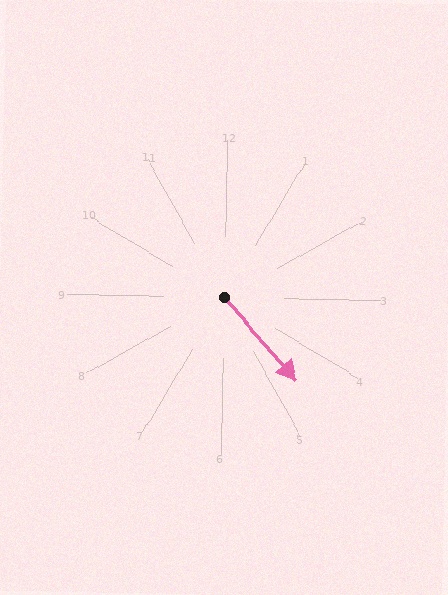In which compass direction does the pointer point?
Southeast.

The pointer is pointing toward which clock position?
Roughly 5 o'clock.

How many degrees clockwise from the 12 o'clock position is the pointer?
Approximately 138 degrees.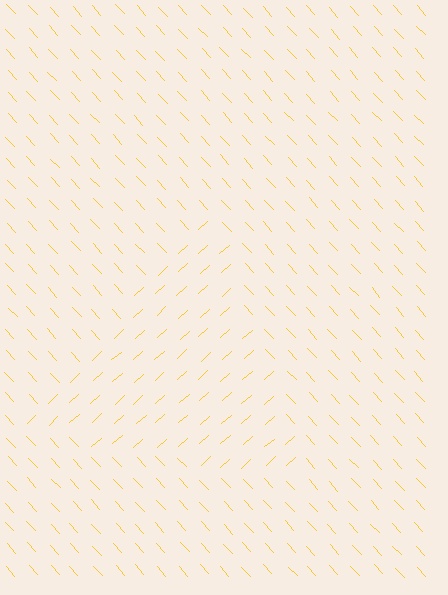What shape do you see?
I see a triangle.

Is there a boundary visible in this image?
Yes, there is a texture boundary formed by a change in line orientation.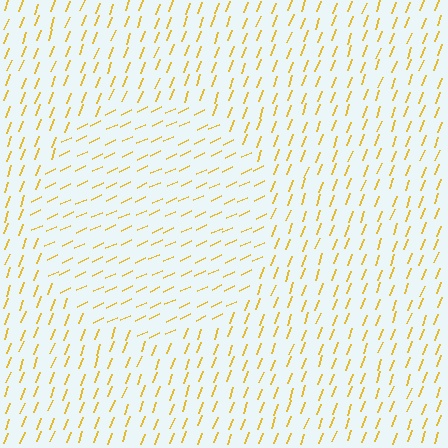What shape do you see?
I see a circle.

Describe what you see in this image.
The image is filled with small yellow line segments. A circle region in the image has lines oriented differently from the surrounding lines, creating a visible texture boundary.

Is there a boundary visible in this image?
Yes, there is a texture boundary formed by a change in line orientation.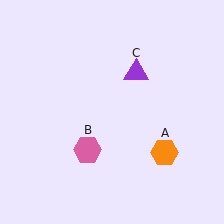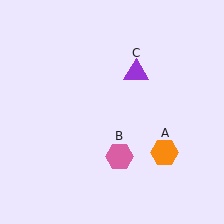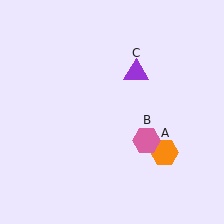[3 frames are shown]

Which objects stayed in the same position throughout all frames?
Orange hexagon (object A) and purple triangle (object C) remained stationary.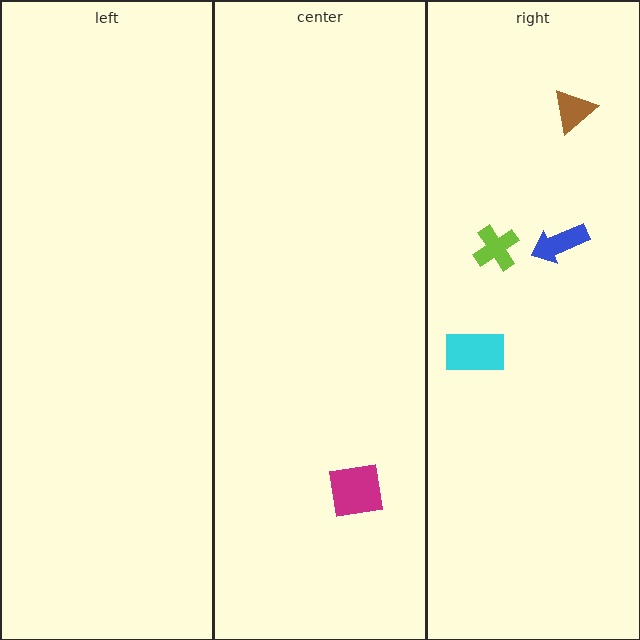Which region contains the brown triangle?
The right region.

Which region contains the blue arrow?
The right region.